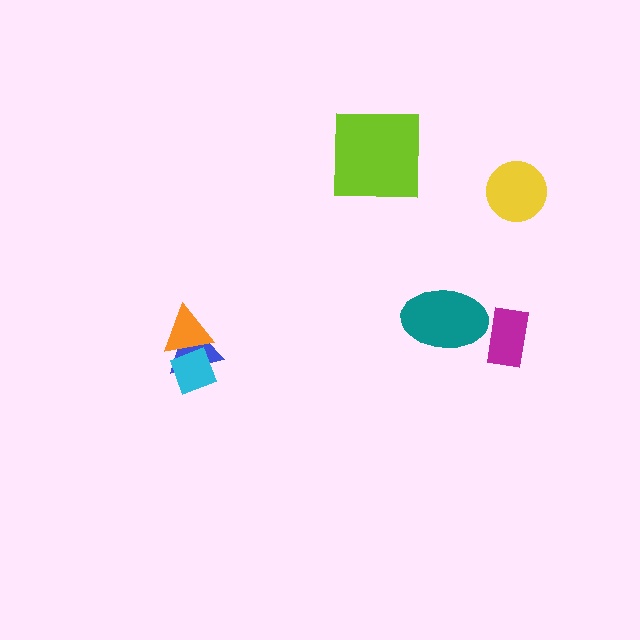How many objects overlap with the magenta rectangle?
0 objects overlap with the magenta rectangle.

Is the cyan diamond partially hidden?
Yes, it is partially covered by another shape.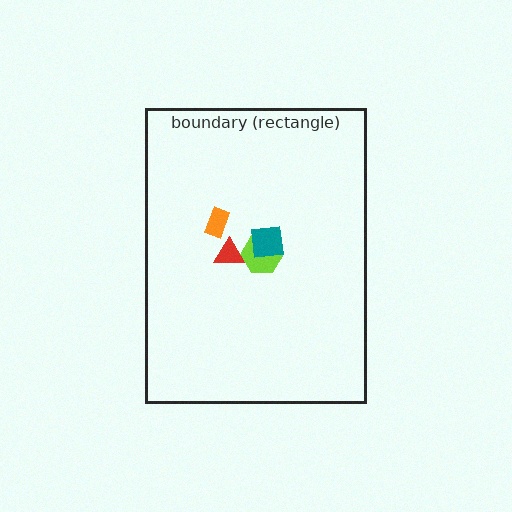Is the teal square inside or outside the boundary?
Inside.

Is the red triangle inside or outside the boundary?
Inside.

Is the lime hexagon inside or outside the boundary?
Inside.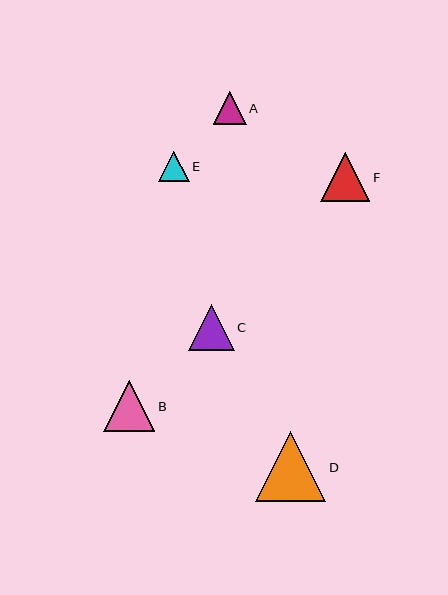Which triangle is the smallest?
Triangle E is the smallest with a size of approximately 31 pixels.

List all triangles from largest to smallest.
From largest to smallest: D, B, F, C, A, E.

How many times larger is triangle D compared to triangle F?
Triangle D is approximately 1.4 times the size of triangle F.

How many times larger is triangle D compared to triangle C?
Triangle D is approximately 1.5 times the size of triangle C.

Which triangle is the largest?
Triangle D is the largest with a size of approximately 70 pixels.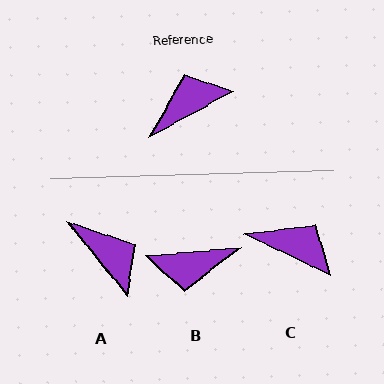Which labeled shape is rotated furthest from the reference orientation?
B, about 157 degrees away.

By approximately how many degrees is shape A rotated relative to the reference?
Approximately 80 degrees clockwise.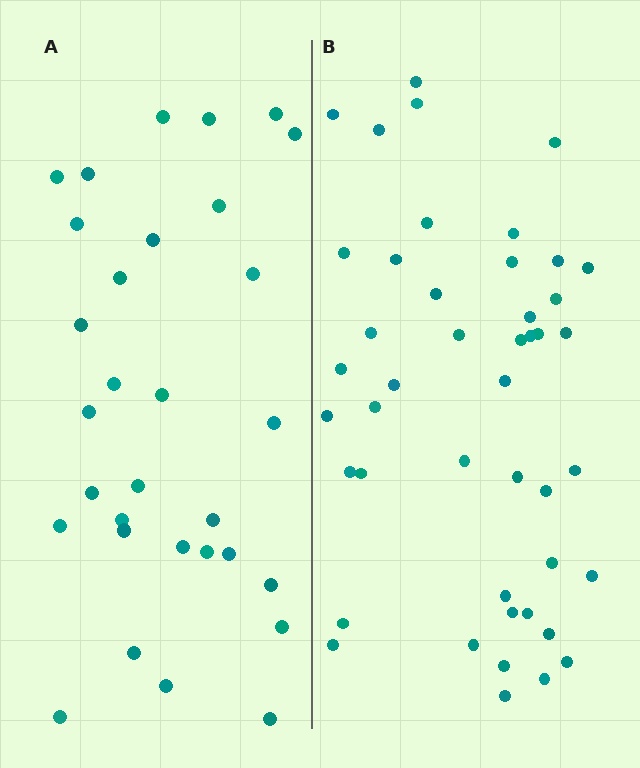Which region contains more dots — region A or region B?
Region B (the right region) has more dots.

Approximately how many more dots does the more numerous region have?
Region B has approximately 15 more dots than region A.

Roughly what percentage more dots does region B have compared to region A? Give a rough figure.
About 45% more.